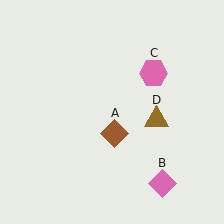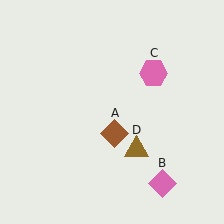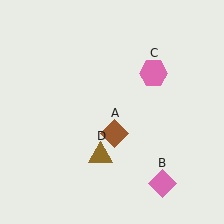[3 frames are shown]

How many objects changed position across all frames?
1 object changed position: brown triangle (object D).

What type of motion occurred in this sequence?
The brown triangle (object D) rotated clockwise around the center of the scene.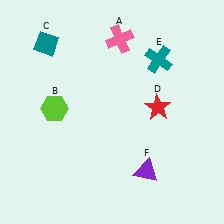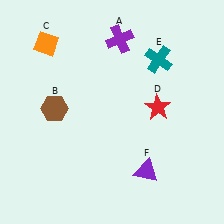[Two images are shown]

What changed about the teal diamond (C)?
In Image 1, C is teal. In Image 2, it changed to orange.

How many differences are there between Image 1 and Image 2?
There are 3 differences between the two images.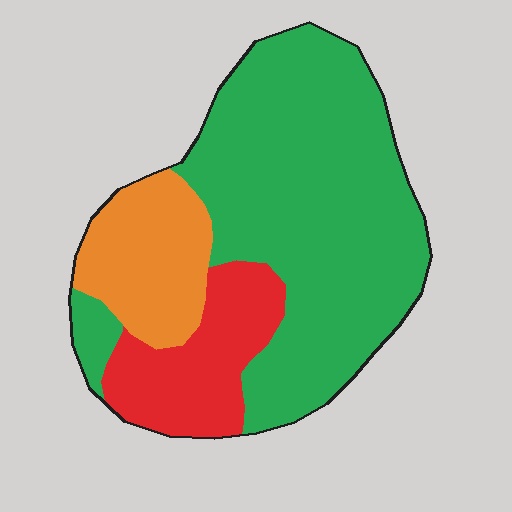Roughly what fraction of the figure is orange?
Orange takes up less than a quarter of the figure.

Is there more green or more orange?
Green.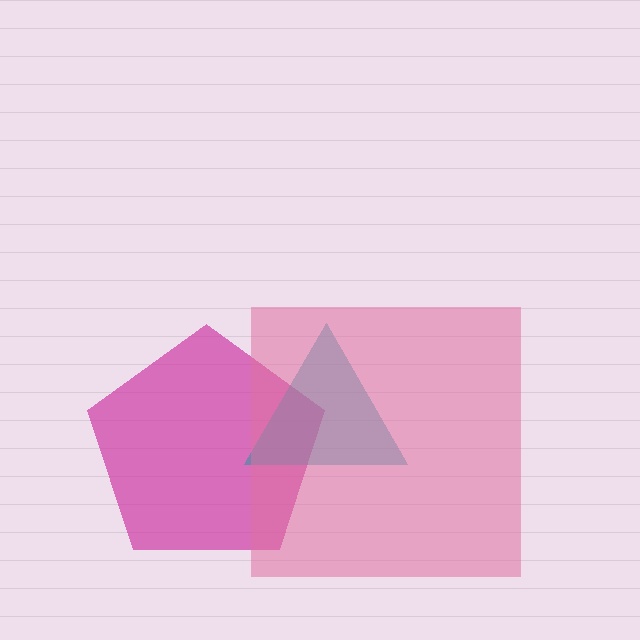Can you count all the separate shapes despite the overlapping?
Yes, there are 3 separate shapes.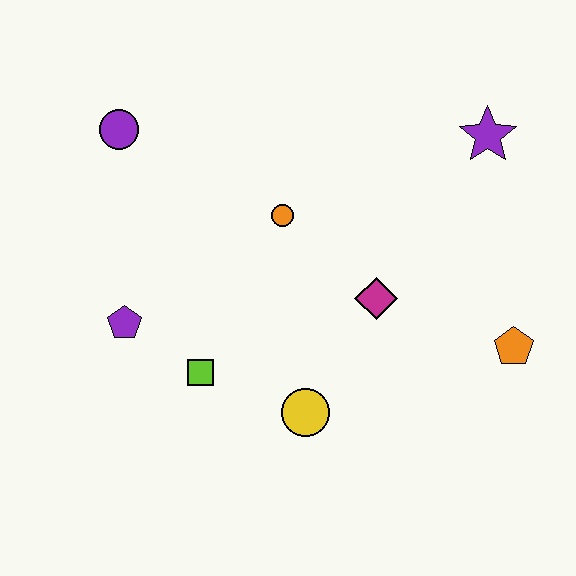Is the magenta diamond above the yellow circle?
Yes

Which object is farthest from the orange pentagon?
The purple circle is farthest from the orange pentagon.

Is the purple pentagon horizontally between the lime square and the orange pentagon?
No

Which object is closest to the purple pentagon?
The lime square is closest to the purple pentagon.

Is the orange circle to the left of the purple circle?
No